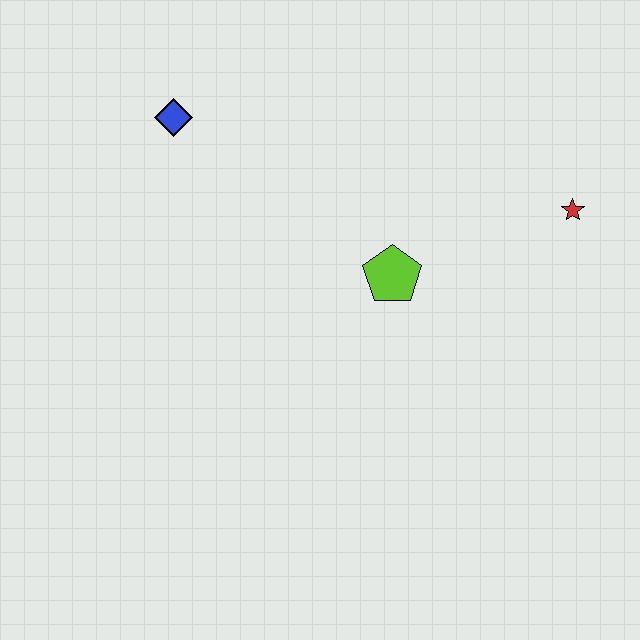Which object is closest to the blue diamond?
The lime pentagon is closest to the blue diamond.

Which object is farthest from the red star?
The blue diamond is farthest from the red star.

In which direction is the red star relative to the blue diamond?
The red star is to the right of the blue diamond.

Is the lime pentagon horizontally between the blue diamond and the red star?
Yes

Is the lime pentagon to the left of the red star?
Yes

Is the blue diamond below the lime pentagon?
No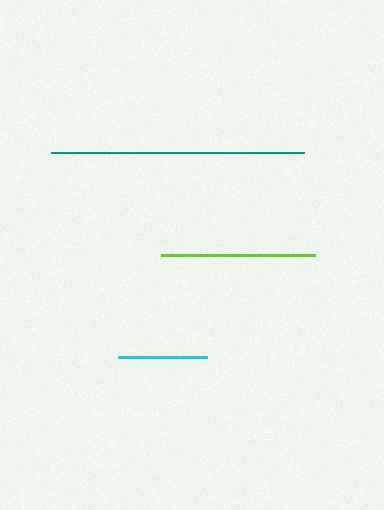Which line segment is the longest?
The teal line is the longest at approximately 253 pixels.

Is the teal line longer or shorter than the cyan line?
The teal line is longer than the cyan line.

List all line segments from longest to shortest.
From longest to shortest: teal, lime, cyan.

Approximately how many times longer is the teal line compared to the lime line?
The teal line is approximately 1.6 times the length of the lime line.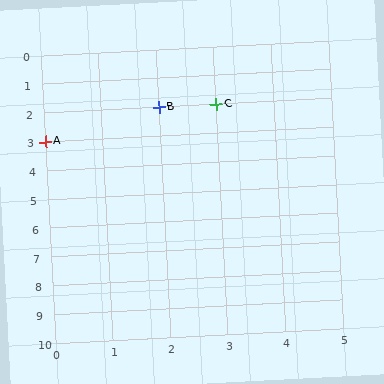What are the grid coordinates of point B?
Point B is at grid coordinates (2, 2).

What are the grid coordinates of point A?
Point A is at grid coordinates (0, 3).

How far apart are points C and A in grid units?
Points C and A are 3 columns and 1 row apart (about 3.2 grid units diagonally).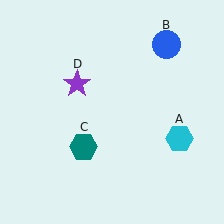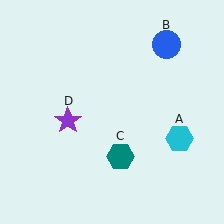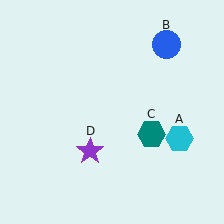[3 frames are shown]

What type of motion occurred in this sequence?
The teal hexagon (object C), purple star (object D) rotated counterclockwise around the center of the scene.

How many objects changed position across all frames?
2 objects changed position: teal hexagon (object C), purple star (object D).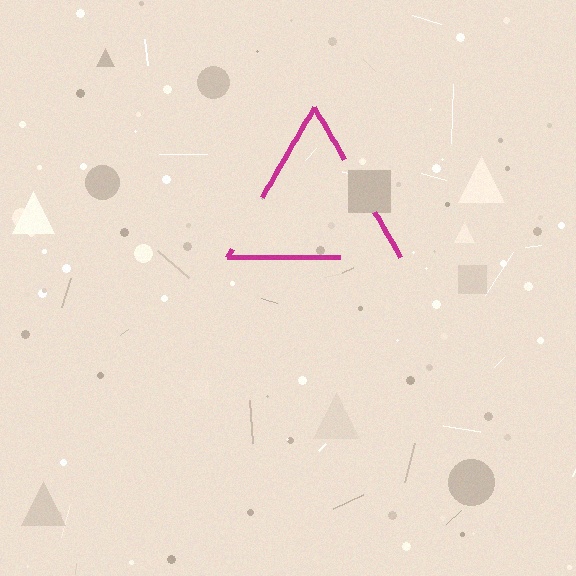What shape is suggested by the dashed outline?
The dashed outline suggests a triangle.